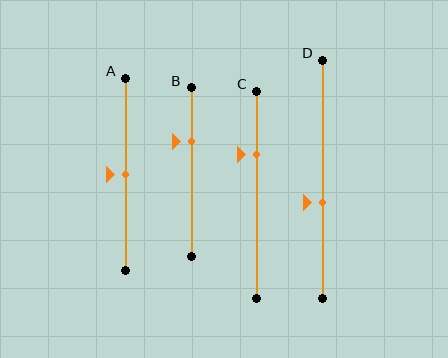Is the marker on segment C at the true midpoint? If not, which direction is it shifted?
No, the marker on segment C is shifted upward by about 19% of the segment length.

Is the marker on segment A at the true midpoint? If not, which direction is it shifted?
Yes, the marker on segment A is at the true midpoint.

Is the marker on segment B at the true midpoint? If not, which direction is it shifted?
No, the marker on segment B is shifted upward by about 18% of the segment length.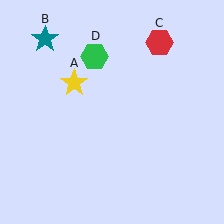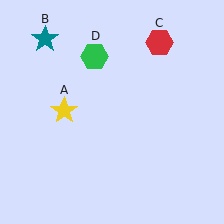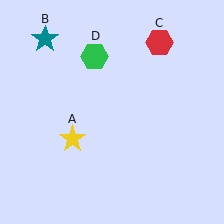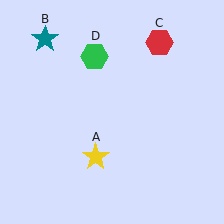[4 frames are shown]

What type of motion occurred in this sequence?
The yellow star (object A) rotated counterclockwise around the center of the scene.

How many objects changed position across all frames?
1 object changed position: yellow star (object A).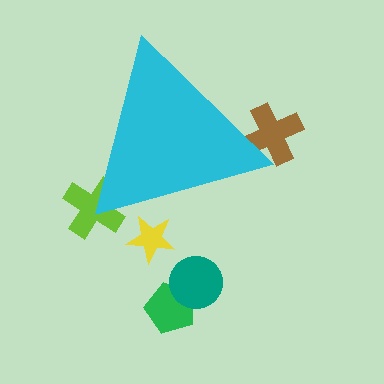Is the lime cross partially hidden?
Yes, the lime cross is partially hidden behind the cyan triangle.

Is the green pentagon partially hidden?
No, the green pentagon is fully visible.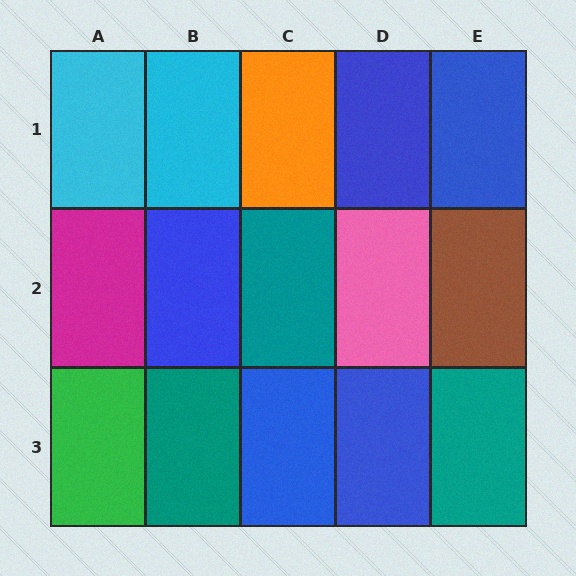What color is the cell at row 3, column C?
Blue.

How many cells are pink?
1 cell is pink.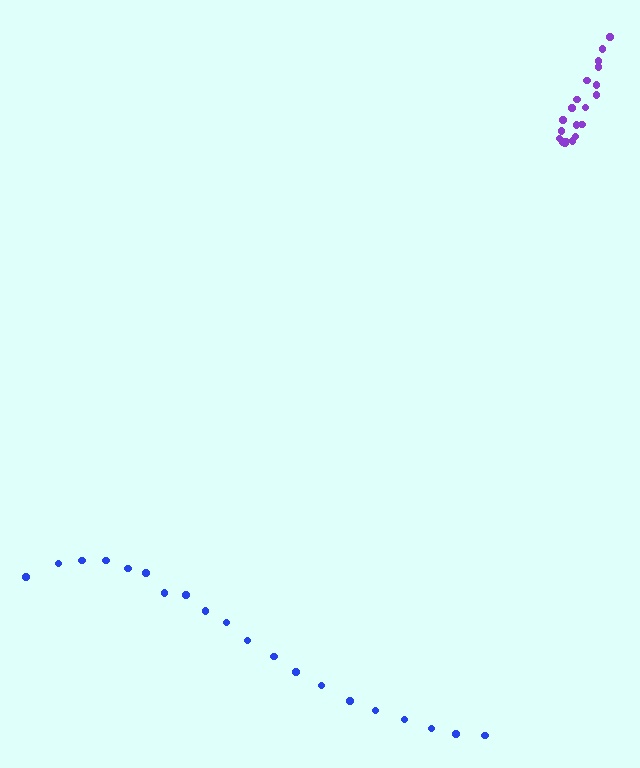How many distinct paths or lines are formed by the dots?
There are 2 distinct paths.